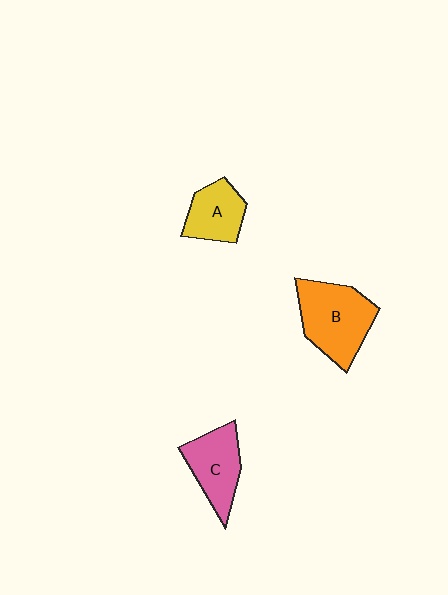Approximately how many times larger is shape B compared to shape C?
Approximately 1.3 times.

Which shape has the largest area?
Shape B (orange).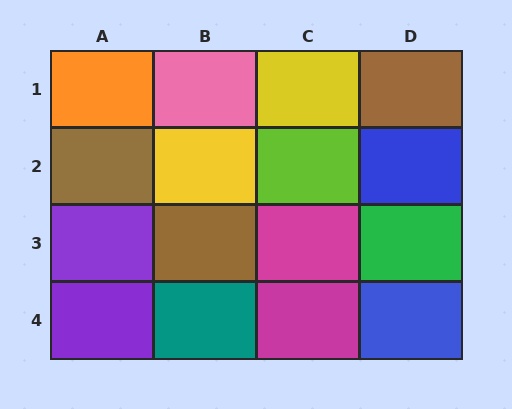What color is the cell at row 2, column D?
Blue.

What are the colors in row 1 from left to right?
Orange, pink, yellow, brown.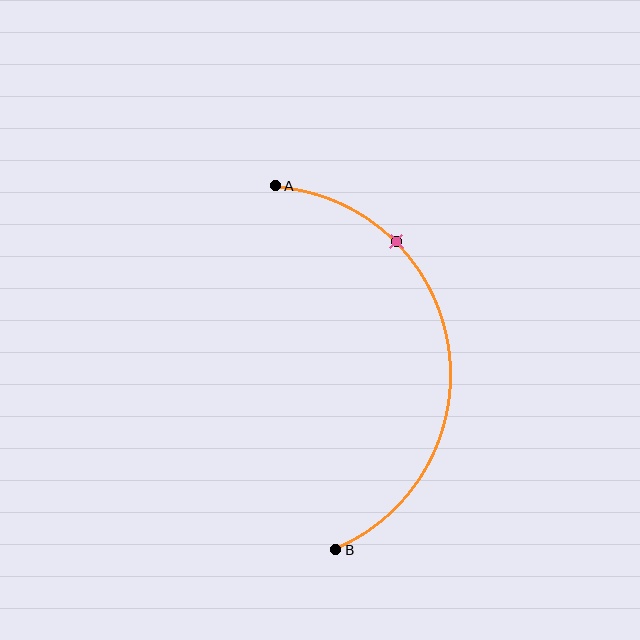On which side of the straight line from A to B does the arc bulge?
The arc bulges to the right of the straight line connecting A and B.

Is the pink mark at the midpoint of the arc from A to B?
No. The pink mark lies on the arc but is closer to endpoint A. The arc midpoint would be at the point on the curve equidistant along the arc from both A and B.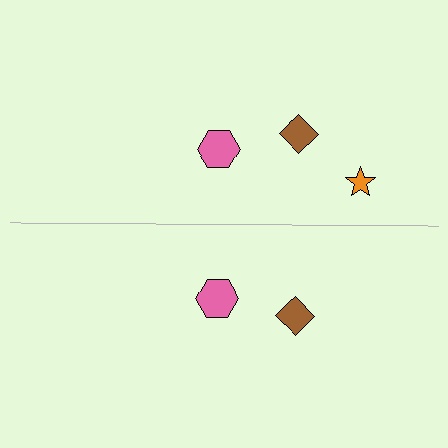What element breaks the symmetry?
A orange star is missing from the bottom side.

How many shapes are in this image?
There are 5 shapes in this image.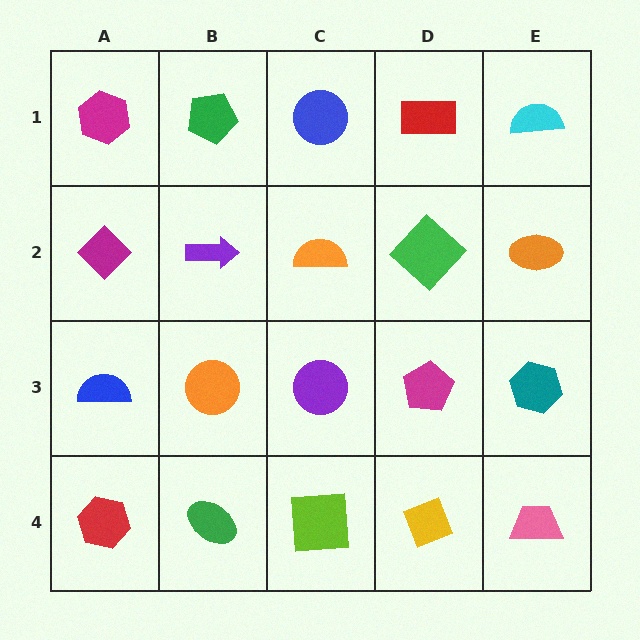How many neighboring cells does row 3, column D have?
4.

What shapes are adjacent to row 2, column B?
A green pentagon (row 1, column B), an orange circle (row 3, column B), a magenta diamond (row 2, column A), an orange semicircle (row 2, column C).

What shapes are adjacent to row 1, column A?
A magenta diamond (row 2, column A), a green pentagon (row 1, column B).